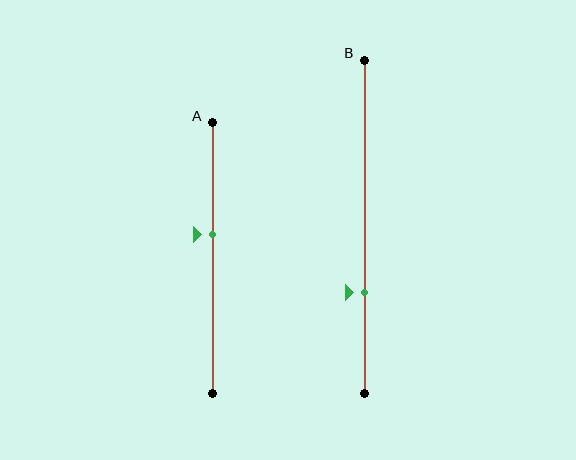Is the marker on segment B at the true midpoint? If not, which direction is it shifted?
No, the marker on segment B is shifted downward by about 20% of the segment length.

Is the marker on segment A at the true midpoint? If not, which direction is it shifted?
No, the marker on segment A is shifted upward by about 9% of the segment length.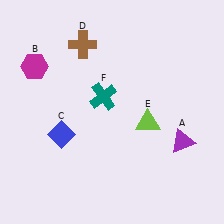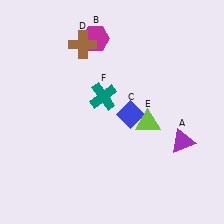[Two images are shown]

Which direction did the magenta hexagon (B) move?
The magenta hexagon (B) moved right.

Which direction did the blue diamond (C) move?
The blue diamond (C) moved right.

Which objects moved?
The objects that moved are: the magenta hexagon (B), the blue diamond (C).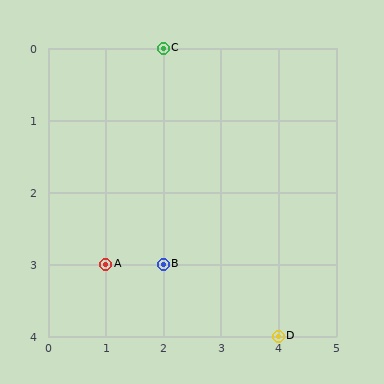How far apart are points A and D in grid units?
Points A and D are 3 columns and 1 row apart (about 3.2 grid units diagonally).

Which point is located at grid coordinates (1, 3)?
Point A is at (1, 3).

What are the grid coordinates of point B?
Point B is at grid coordinates (2, 3).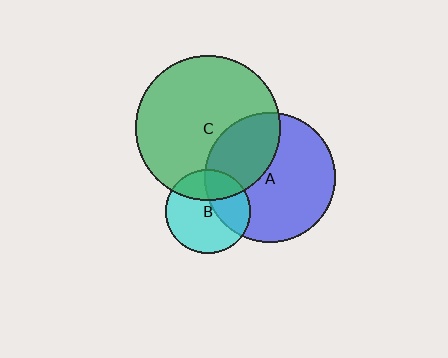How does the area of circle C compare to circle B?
Approximately 2.9 times.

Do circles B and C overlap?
Yes.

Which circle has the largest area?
Circle C (green).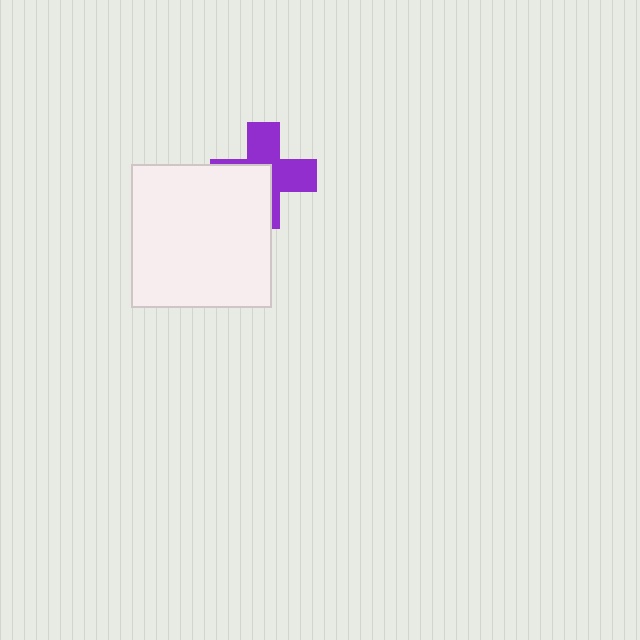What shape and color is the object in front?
The object in front is a white rectangle.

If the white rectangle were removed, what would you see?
You would see the complete purple cross.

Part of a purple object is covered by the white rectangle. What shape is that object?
It is a cross.